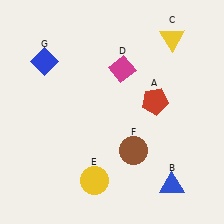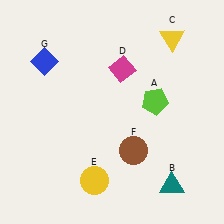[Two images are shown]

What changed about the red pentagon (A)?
In Image 1, A is red. In Image 2, it changed to lime.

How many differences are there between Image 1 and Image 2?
There are 2 differences between the two images.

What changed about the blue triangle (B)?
In Image 1, B is blue. In Image 2, it changed to teal.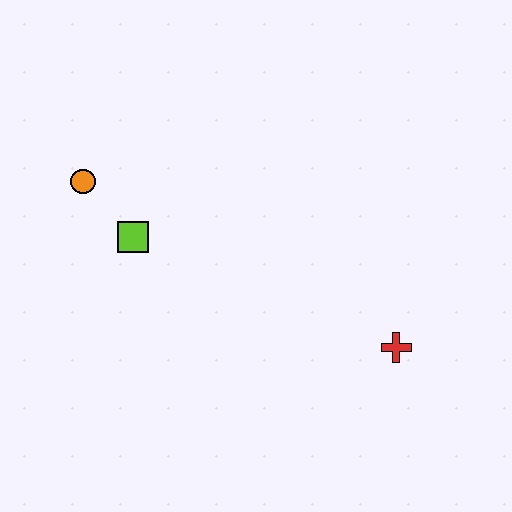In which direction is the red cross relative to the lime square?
The red cross is to the right of the lime square.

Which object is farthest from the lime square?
The red cross is farthest from the lime square.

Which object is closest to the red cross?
The lime square is closest to the red cross.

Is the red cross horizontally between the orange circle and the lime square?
No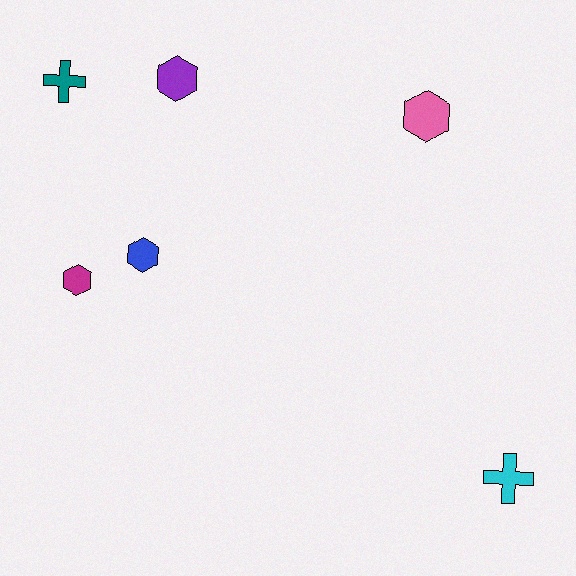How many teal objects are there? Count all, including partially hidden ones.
There is 1 teal object.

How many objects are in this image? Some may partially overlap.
There are 6 objects.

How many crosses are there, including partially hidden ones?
There are 2 crosses.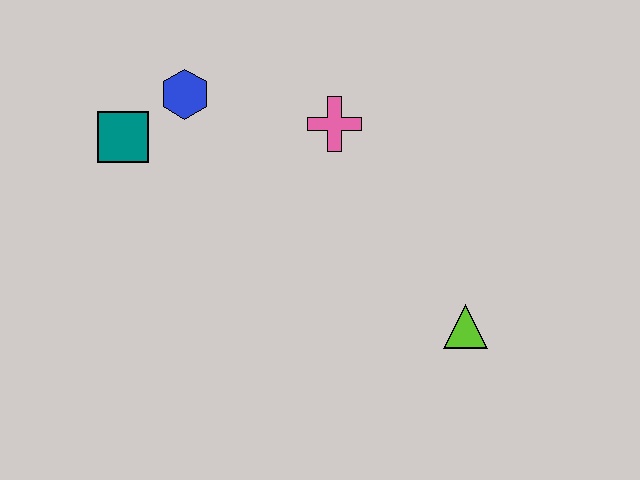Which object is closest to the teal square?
The blue hexagon is closest to the teal square.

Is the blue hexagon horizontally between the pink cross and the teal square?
Yes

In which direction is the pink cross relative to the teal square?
The pink cross is to the right of the teal square.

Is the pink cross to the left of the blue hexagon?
No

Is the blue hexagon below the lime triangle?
No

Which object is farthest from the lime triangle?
The teal square is farthest from the lime triangle.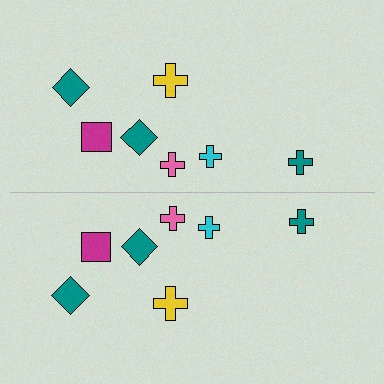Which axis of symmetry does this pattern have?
The pattern has a horizontal axis of symmetry running through the center of the image.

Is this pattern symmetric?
Yes, this pattern has bilateral (reflection) symmetry.